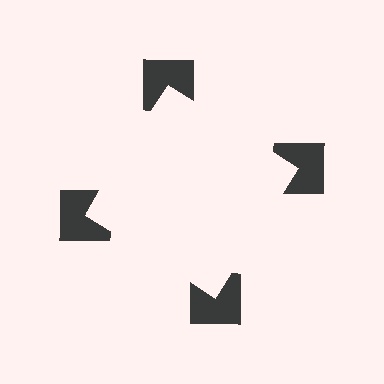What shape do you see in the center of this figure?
An illusory square — its edges are inferred from the aligned wedge cuts in the notched squares, not physically drawn.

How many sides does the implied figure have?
4 sides.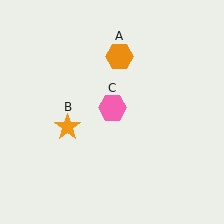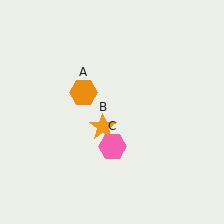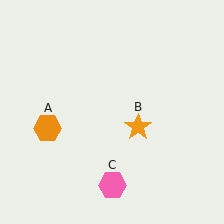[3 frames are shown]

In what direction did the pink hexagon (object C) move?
The pink hexagon (object C) moved down.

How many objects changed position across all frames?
3 objects changed position: orange hexagon (object A), orange star (object B), pink hexagon (object C).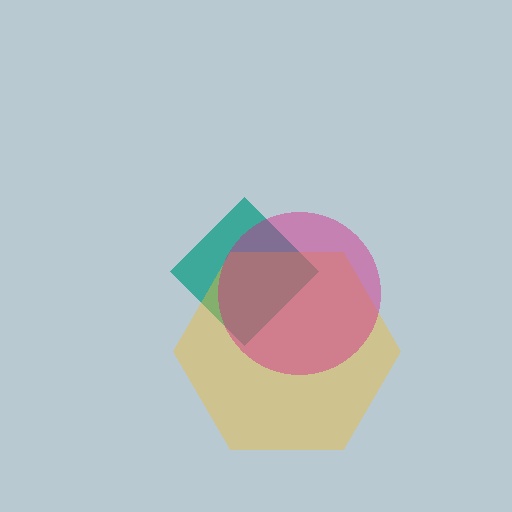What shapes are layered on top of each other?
The layered shapes are: a teal diamond, a yellow hexagon, a magenta circle.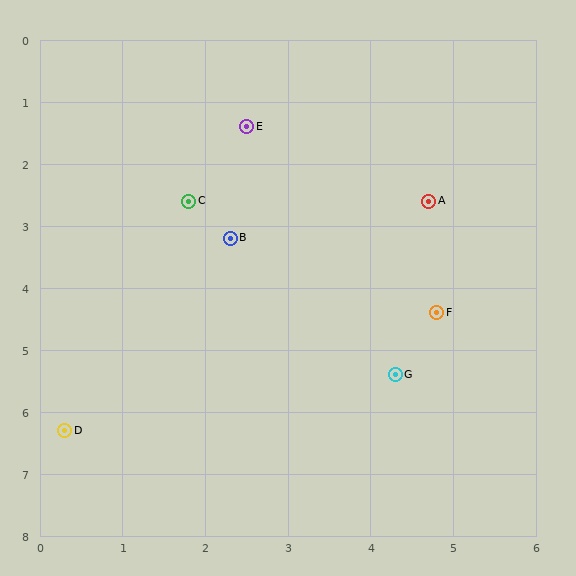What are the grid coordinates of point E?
Point E is at approximately (2.5, 1.4).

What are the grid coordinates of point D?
Point D is at approximately (0.3, 6.3).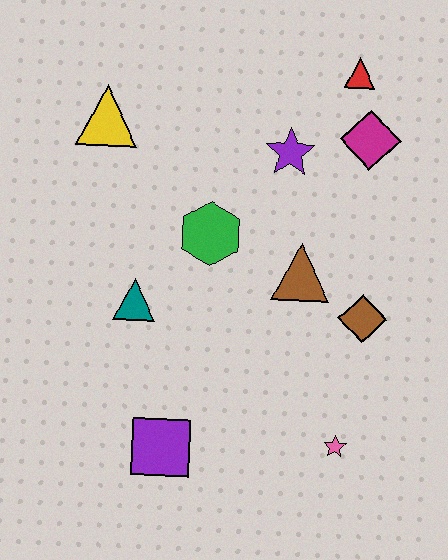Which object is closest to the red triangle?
The magenta diamond is closest to the red triangle.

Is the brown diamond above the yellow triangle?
No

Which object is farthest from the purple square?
The red triangle is farthest from the purple square.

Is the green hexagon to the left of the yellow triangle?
No